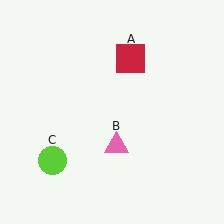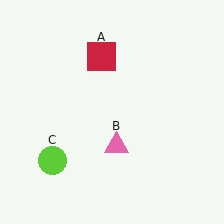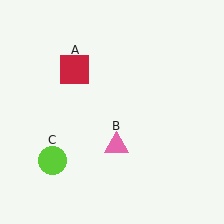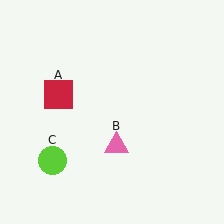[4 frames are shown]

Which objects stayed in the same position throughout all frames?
Pink triangle (object B) and lime circle (object C) remained stationary.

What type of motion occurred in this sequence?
The red square (object A) rotated counterclockwise around the center of the scene.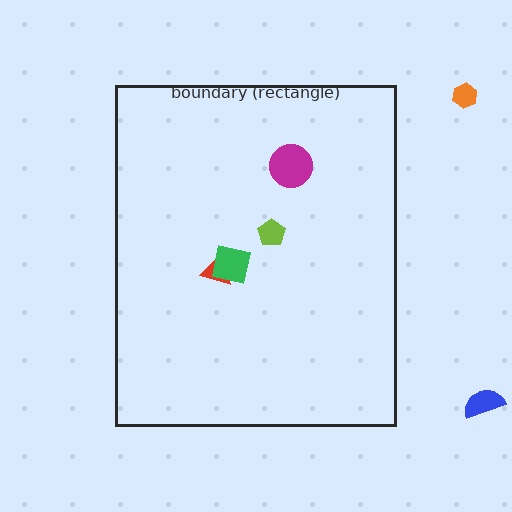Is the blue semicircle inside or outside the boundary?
Outside.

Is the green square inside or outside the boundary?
Inside.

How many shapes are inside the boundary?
4 inside, 2 outside.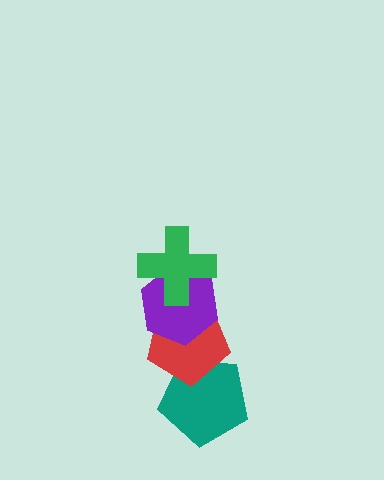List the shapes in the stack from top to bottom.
From top to bottom: the green cross, the purple hexagon, the red pentagon, the teal pentagon.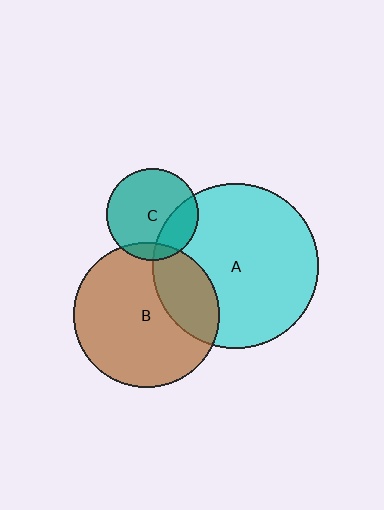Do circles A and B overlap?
Yes.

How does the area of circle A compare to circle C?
Approximately 3.2 times.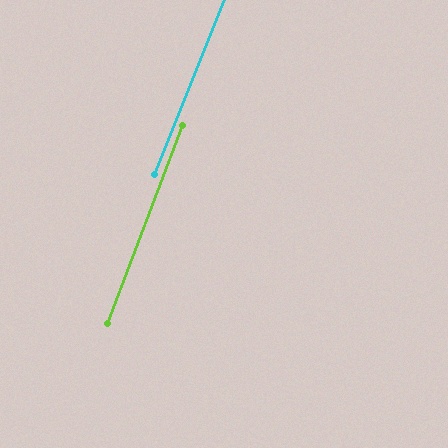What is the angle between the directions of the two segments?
Approximately 1 degree.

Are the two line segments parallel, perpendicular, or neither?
Parallel — their directions differ by only 1.1°.